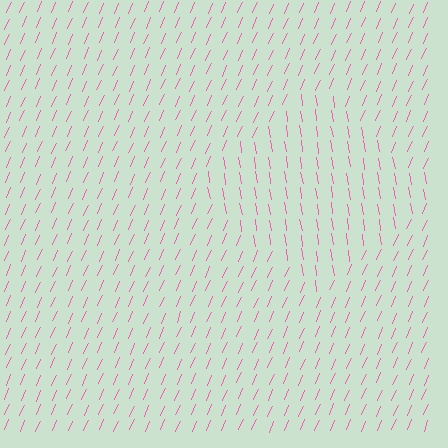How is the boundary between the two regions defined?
The boundary is defined purely by a change in line orientation (approximately 34 degrees difference). All lines are the same color and thickness.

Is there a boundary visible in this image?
Yes, there is a texture boundary formed by a change in line orientation.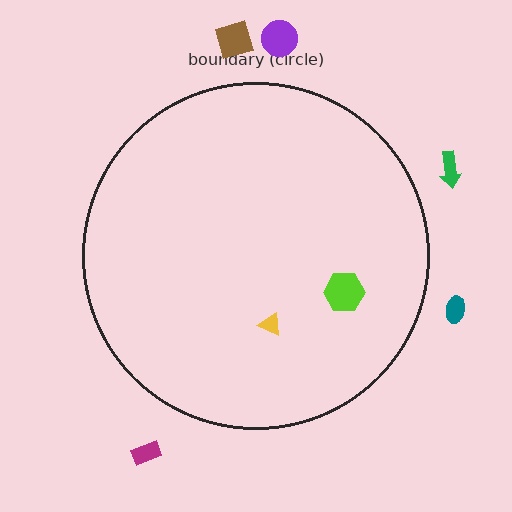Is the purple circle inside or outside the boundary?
Outside.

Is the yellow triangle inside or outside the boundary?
Inside.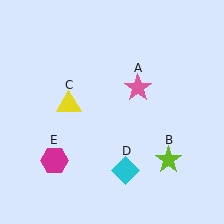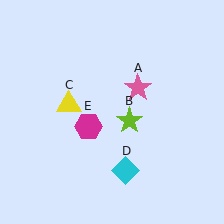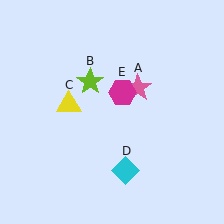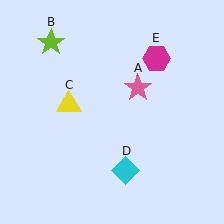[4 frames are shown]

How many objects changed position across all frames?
2 objects changed position: lime star (object B), magenta hexagon (object E).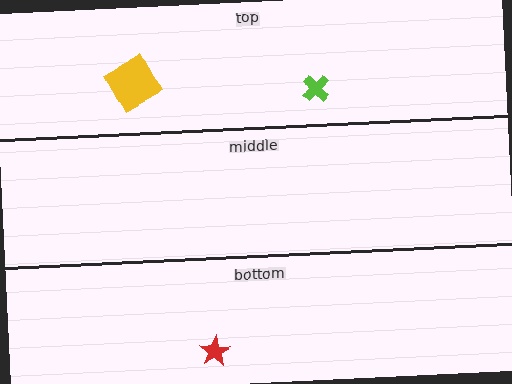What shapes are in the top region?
The lime cross, the yellow square.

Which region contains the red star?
The bottom region.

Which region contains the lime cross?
The top region.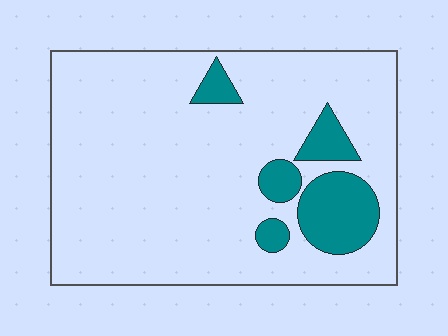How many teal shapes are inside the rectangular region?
5.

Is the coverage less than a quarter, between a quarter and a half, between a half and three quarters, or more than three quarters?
Less than a quarter.